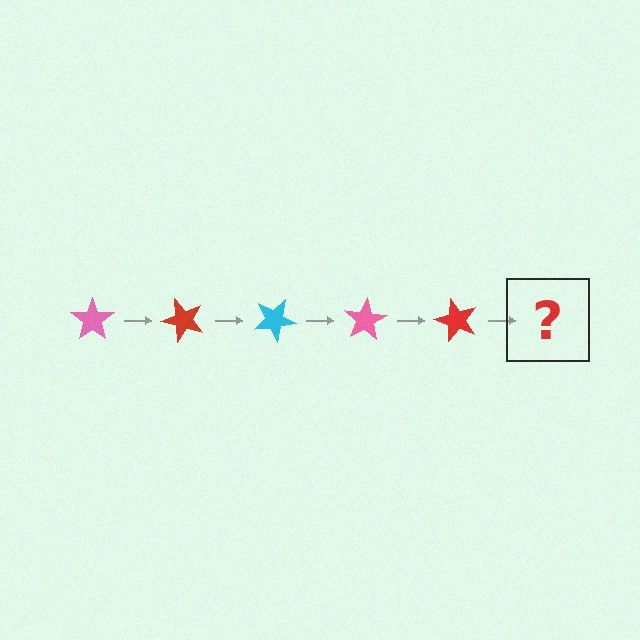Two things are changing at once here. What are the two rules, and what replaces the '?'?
The two rules are that it rotates 50 degrees each step and the color cycles through pink, red, and cyan. The '?' should be a cyan star, rotated 250 degrees from the start.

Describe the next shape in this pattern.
It should be a cyan star, rotated 250 degrees from the start.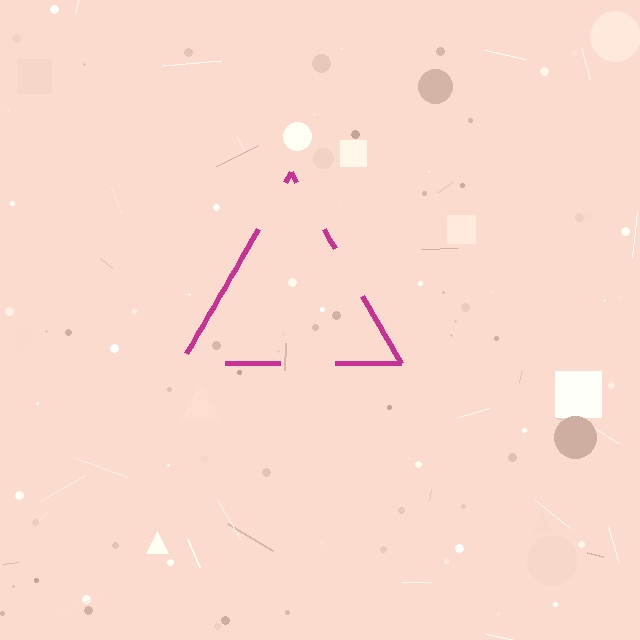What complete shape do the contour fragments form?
The contour fragments form a triangle.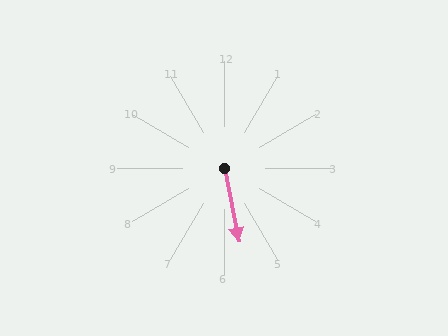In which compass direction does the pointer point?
South.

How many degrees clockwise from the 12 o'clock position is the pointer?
Approximately 169 degrees.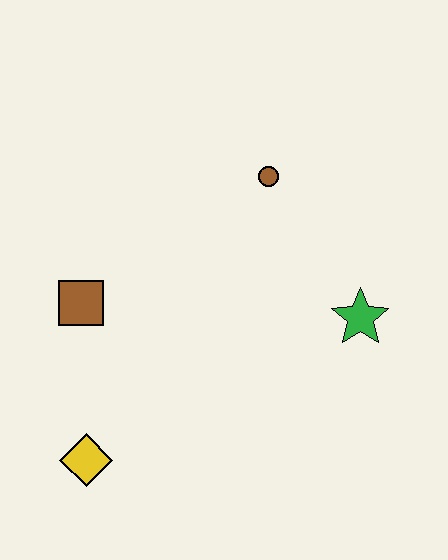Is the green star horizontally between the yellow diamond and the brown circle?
No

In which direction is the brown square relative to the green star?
The brown square is to the left of the green star.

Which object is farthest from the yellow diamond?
The brown circle is farthest from the yellow diamond.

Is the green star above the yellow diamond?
Yes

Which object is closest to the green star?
The brown circle is closest to the green star.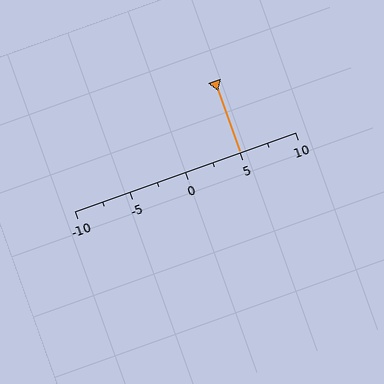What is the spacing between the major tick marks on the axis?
The major ticks are spaced 5 apart.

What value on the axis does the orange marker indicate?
The marker indicates approximately 5.